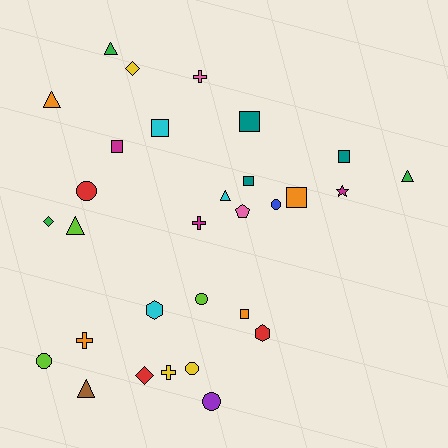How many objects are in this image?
There are 30 objects.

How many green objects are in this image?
There are 3 green objects.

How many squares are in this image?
There are 7 squares.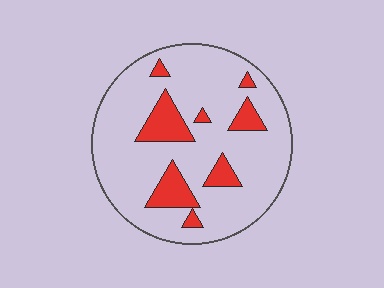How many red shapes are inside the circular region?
8.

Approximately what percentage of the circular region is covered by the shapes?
Approximately 15%.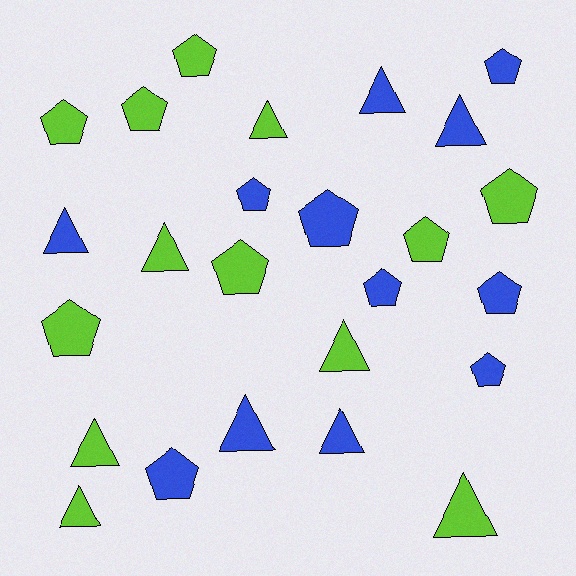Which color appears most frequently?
Lime, with 13 objects.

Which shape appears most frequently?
Pentagon, with 14 objects.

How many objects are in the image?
There are 25 objects.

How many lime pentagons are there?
There are 7 lime pentagons.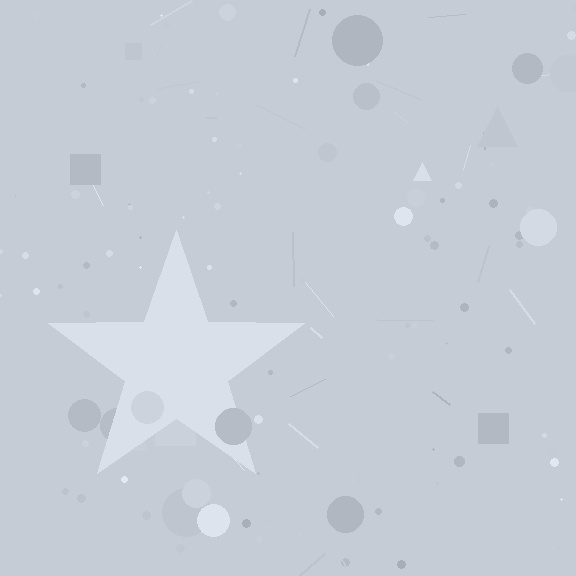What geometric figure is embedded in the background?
A star is embedded in the background.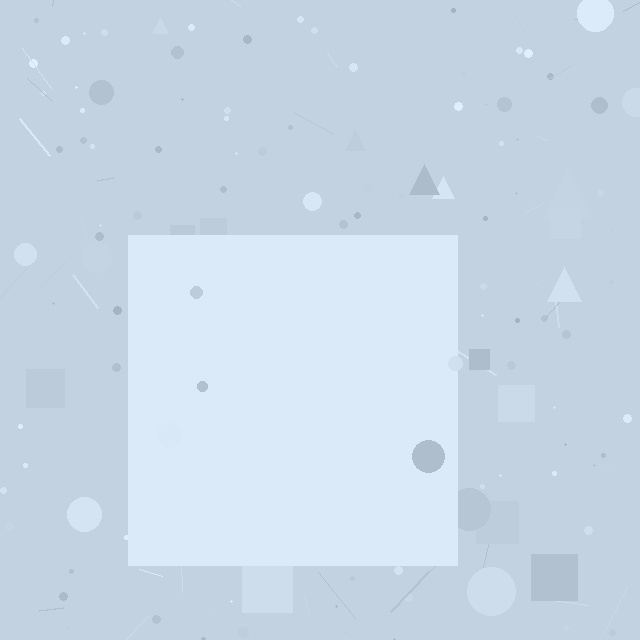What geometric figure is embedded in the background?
A square is embedded in the background.